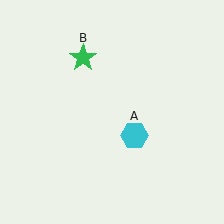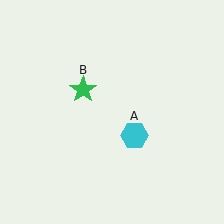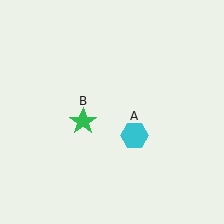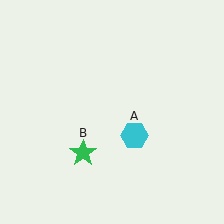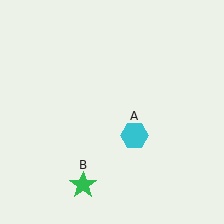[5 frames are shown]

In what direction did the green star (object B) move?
The green star (object B) moved down.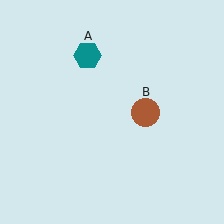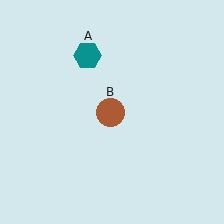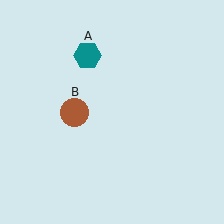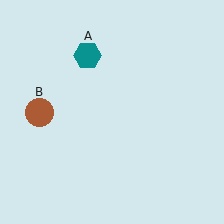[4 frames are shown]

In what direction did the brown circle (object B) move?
The brown circle (object B) moved left.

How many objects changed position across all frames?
1 object changed position: brown circle (object B).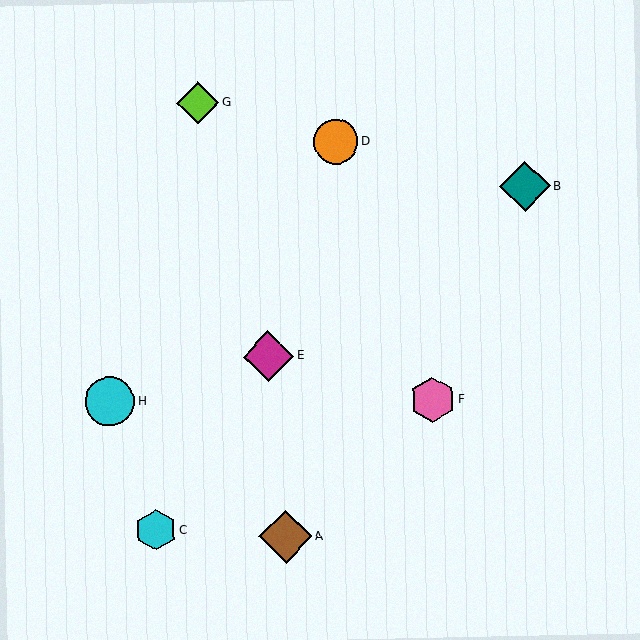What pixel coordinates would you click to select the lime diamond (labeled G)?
Click at (198, 103) to select the lime diamond G.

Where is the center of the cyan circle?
The center of the cyan circle is at (110, 401).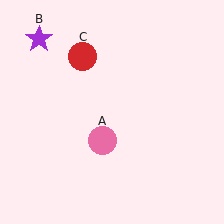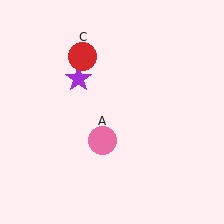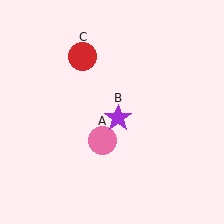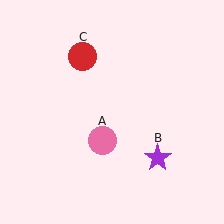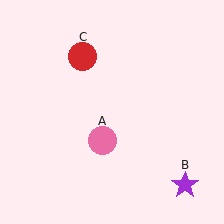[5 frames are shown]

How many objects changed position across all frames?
1 object changed position: purple star (object B).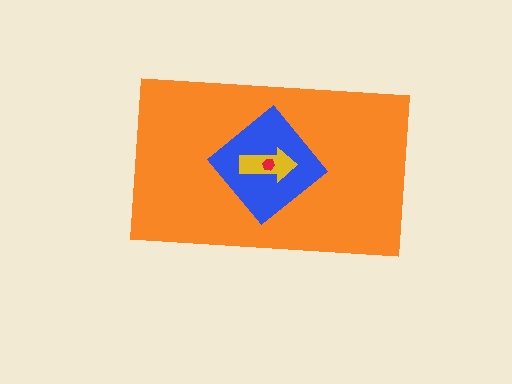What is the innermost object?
The red hexagon.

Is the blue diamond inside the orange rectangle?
Yes.